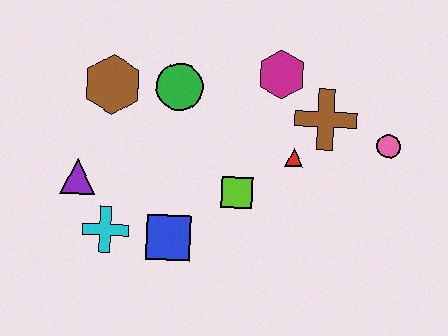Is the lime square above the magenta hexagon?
No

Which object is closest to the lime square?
The red triangle is closest to the lime square.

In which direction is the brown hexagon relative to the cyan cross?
The brown hexagon is above the cyan cross.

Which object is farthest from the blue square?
The pink circle is farthest from the blue square.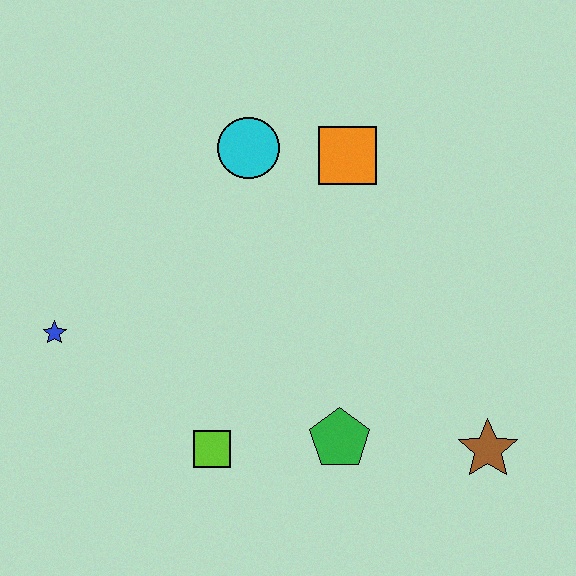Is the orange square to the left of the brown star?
Yes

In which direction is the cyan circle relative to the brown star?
The cyan circle is above the brown star.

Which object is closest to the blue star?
The lime square is closest to the blue star.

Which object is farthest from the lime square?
The orange square is farthest from the lime square.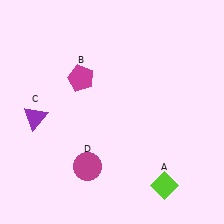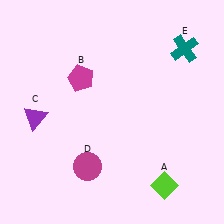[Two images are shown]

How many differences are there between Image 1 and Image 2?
There is 1 difference between the two images.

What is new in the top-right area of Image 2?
A teal cross (E) was added in the top-right area of Image 2.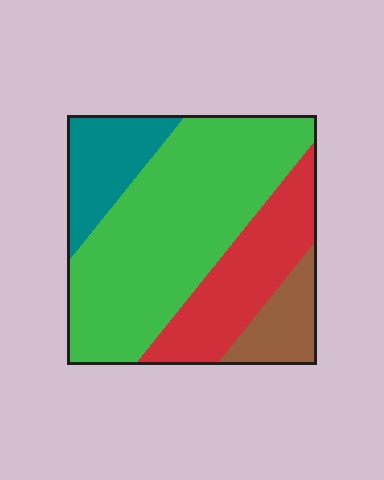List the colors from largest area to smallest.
From largest to smallest: green, red, teal, brown.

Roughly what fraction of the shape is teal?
Teal covers roughly 15% of the shape.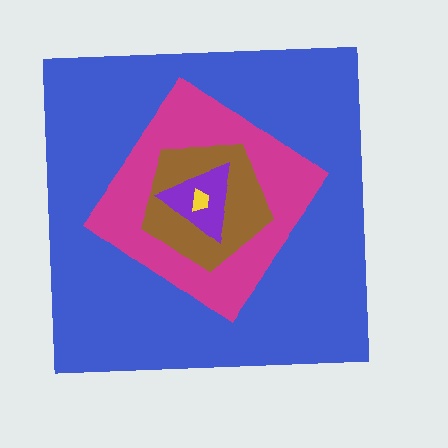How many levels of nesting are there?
5.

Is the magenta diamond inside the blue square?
Yes.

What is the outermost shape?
The blue square.